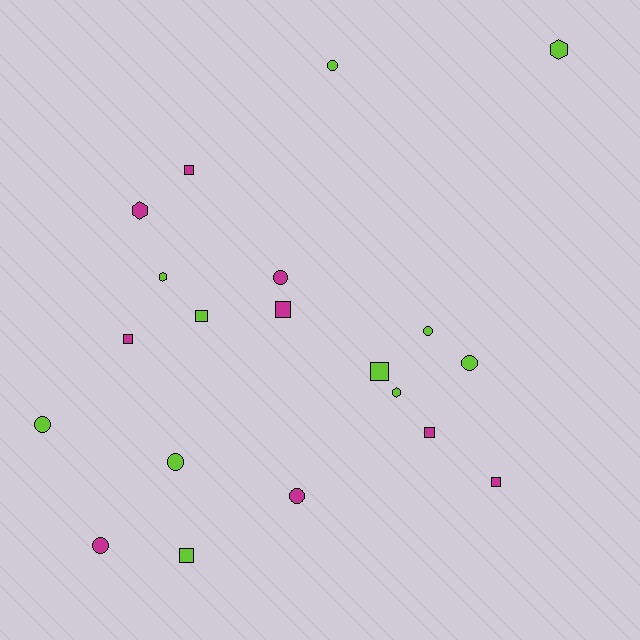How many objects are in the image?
There are 20 objects.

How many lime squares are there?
There are 3 lime squares.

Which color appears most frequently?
Lime, with 11 objects.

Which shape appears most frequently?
Square, with 8 objects.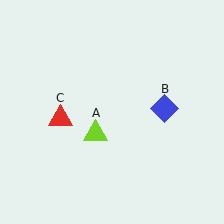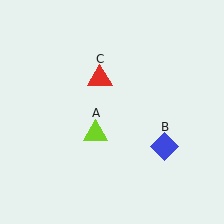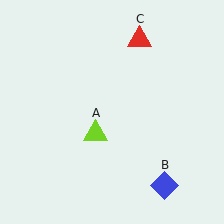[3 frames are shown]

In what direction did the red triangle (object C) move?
The red triangle (object C) moved up and to the right.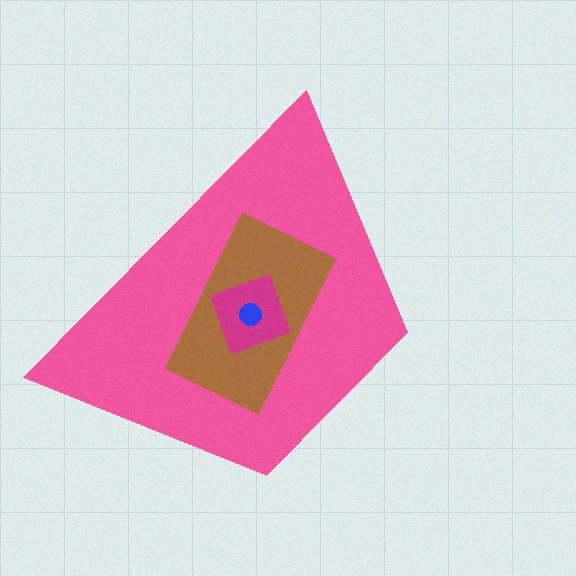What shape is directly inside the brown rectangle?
The magenta diamond.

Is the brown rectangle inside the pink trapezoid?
Yes.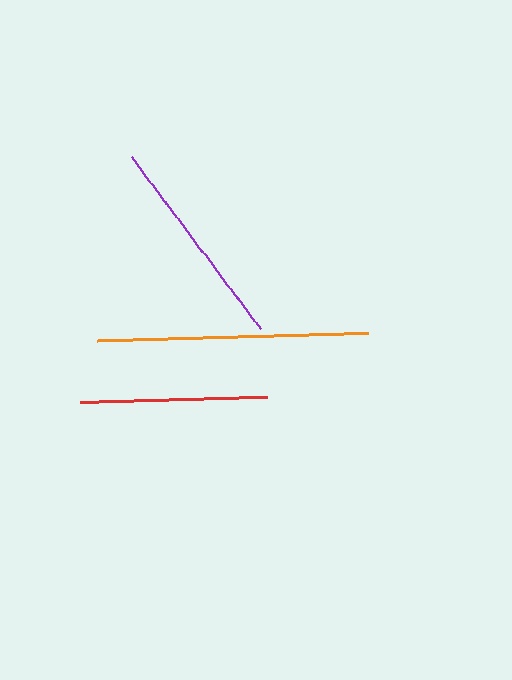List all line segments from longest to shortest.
From longest to shortest: orange, purple, red.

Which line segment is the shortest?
The red line is the shortest at approximately 186 pixels.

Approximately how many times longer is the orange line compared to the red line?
The orange line is approximately 1.5 times the length of the red line.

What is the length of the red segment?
The red segment is approximately 186 pixels long.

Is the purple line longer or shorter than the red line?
The purple line is longer than the red line.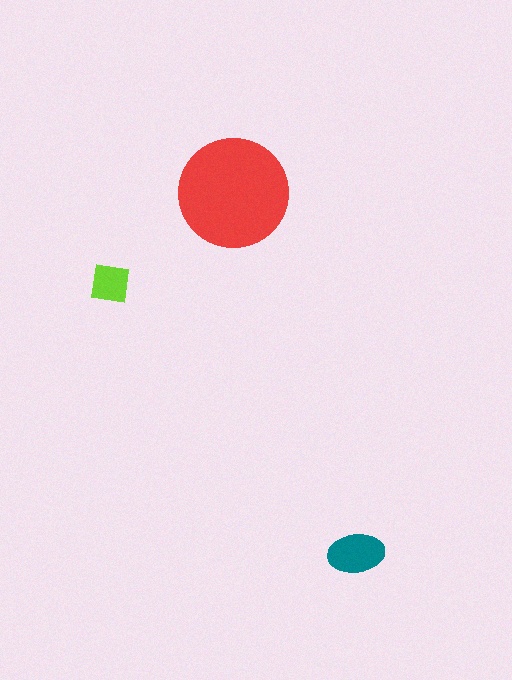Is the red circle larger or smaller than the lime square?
Larger.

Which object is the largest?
The red circle.